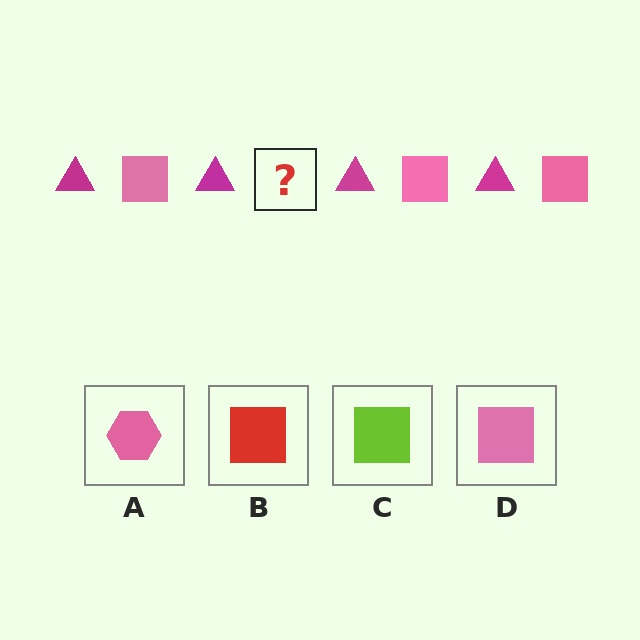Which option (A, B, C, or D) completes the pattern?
D.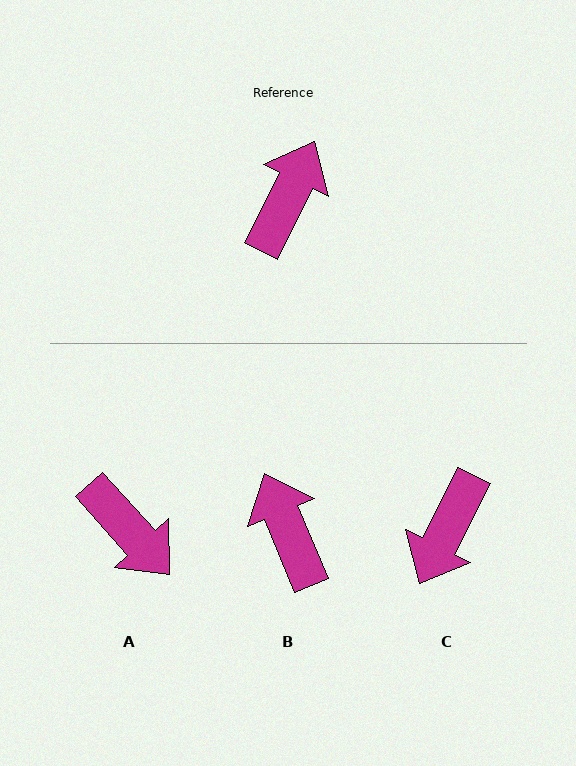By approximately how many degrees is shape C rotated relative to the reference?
Approximately 179 degrees counter-clockwise.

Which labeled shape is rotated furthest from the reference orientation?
C, about 179 degrees away.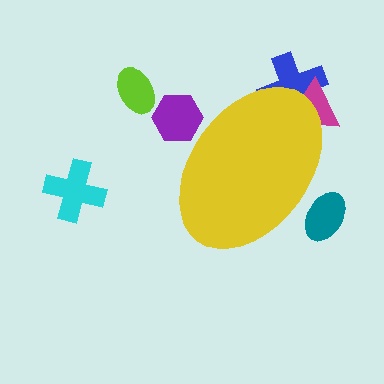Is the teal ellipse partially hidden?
Yes, the teal ellipse is partially hidden behind the yellow ellipse.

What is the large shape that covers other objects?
A yellow ellipse.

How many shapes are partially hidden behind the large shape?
4 shapes are partially hidden.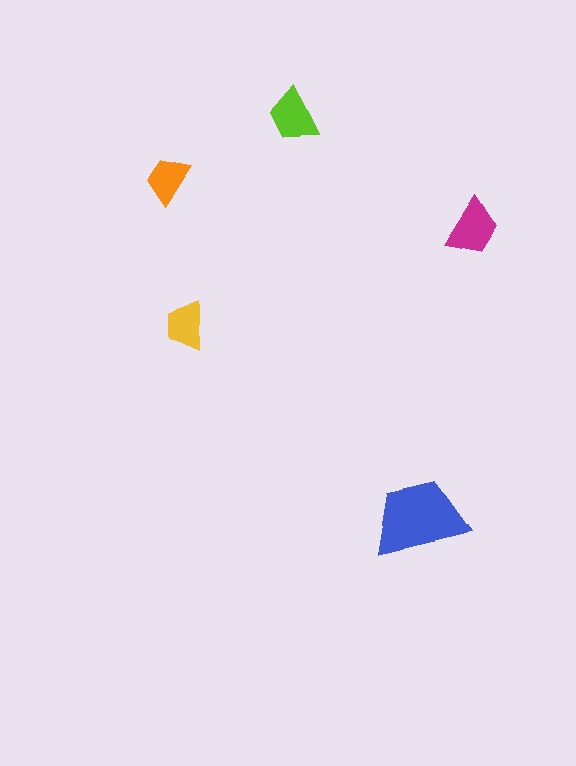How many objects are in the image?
There are 5 objects in the image.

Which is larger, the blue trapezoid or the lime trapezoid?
The blue one.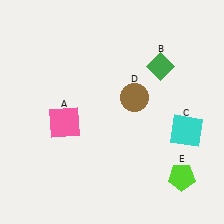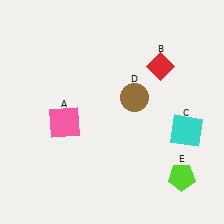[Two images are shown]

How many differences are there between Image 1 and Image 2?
There is 1 difference between the two images.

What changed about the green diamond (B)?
In Image 1, B is green. In Image 2, it changed to red.